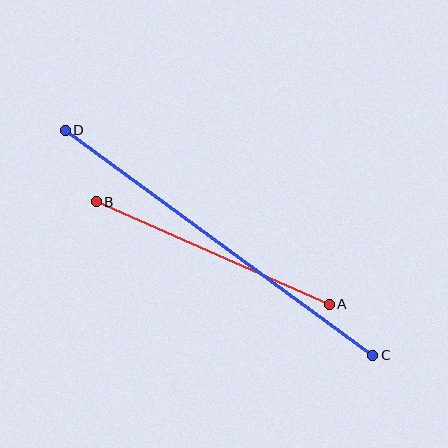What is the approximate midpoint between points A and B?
The midpoint is at approximately (213, 253) pixels.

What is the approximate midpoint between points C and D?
The midpoint is at approximately (219, 243) pixels.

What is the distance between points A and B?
The distance is approximately 255 pixels.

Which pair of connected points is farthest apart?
Points C and D are farthest apart.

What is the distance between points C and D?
The distance is approximately 381 pixels.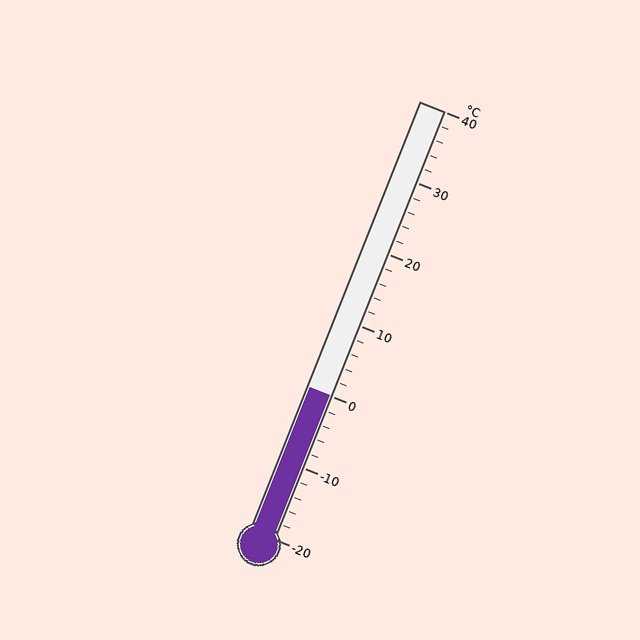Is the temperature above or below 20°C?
The temperature is below 20°C.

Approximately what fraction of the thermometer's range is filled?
The thermometer is filled to approximately 35% of its range.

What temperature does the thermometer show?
The thermometer shows approximately 0°C.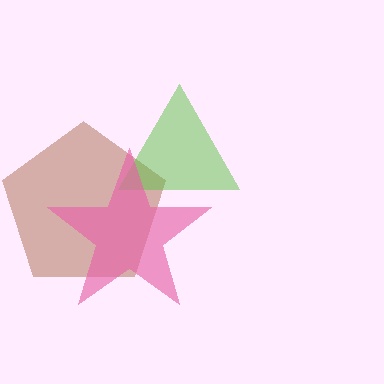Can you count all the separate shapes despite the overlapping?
Yes, there are 3 separate shapes.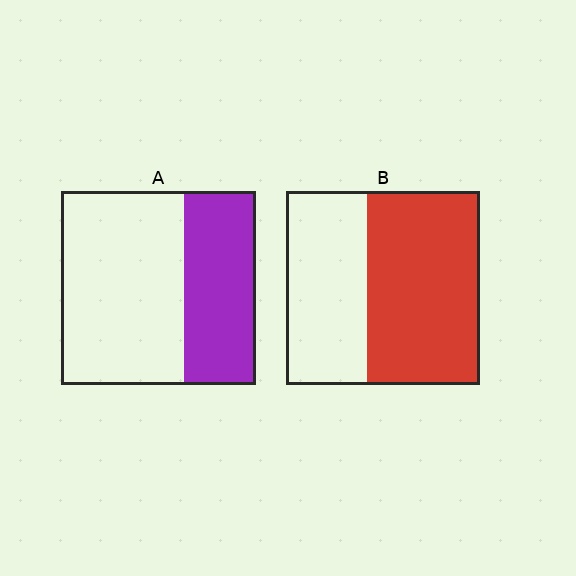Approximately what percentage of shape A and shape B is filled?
A is approximately 35% and B is approximately 60%.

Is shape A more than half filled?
No.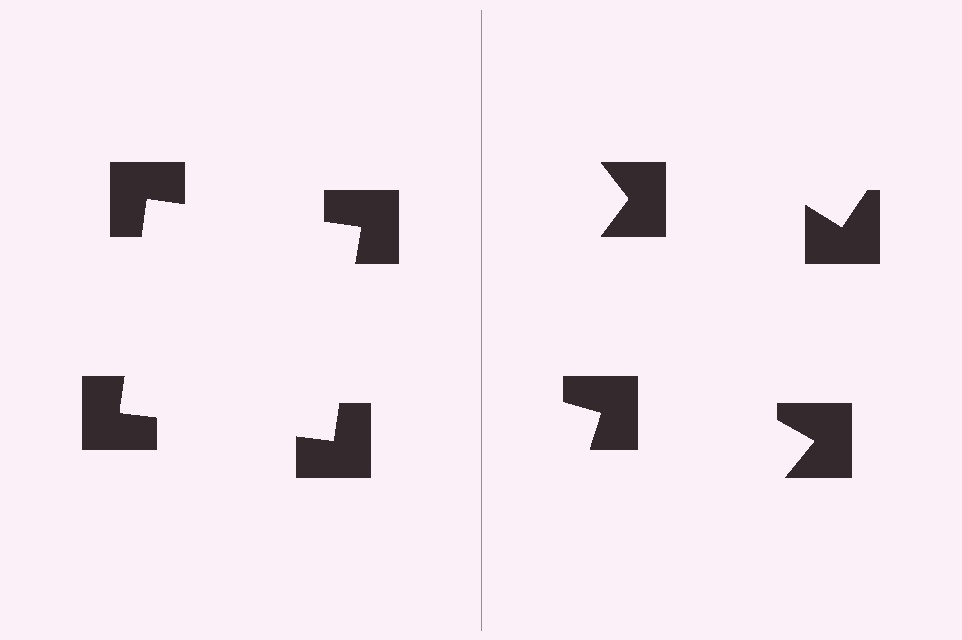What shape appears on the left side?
An illusory square.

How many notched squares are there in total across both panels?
8 — 4 on each side.